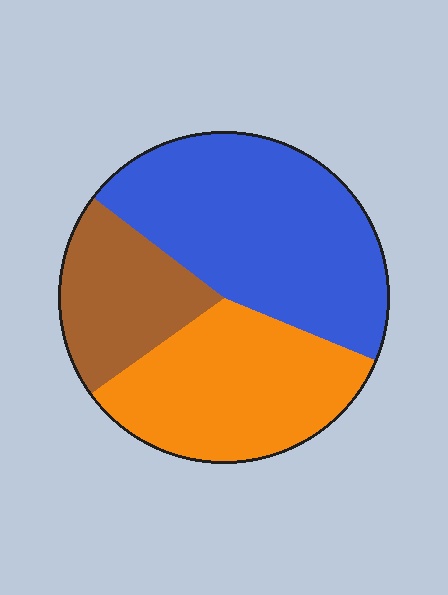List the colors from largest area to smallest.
From largest to smallest: blue, orange, brown.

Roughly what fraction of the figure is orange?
Orange takes up about one third (1/3) of the figure.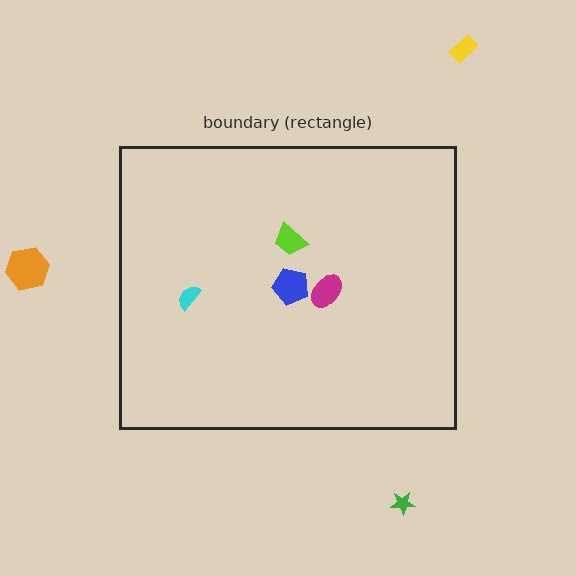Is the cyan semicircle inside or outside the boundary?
Inside.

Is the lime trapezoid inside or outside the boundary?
Inside.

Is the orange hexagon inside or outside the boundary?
Outside.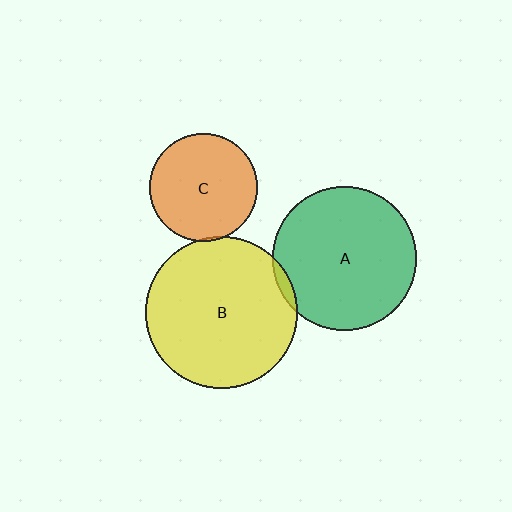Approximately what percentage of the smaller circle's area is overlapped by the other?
Approximately 5%.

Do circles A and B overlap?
Yes.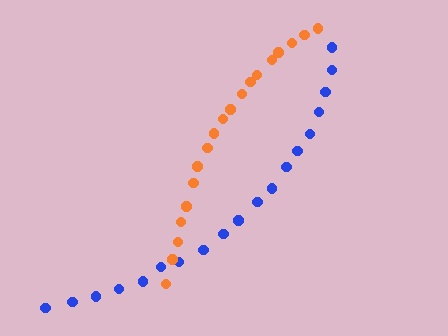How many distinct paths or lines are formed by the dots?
There are 2 distinct paths.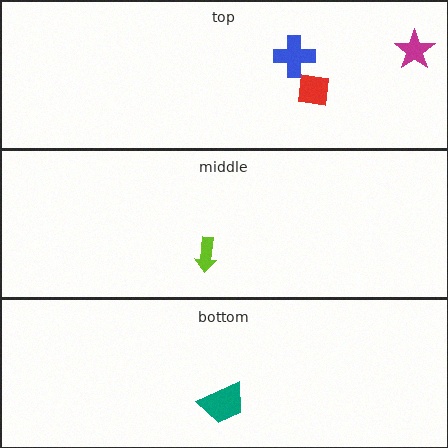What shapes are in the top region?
The blue cross, the red square, the magenta star.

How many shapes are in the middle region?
1.